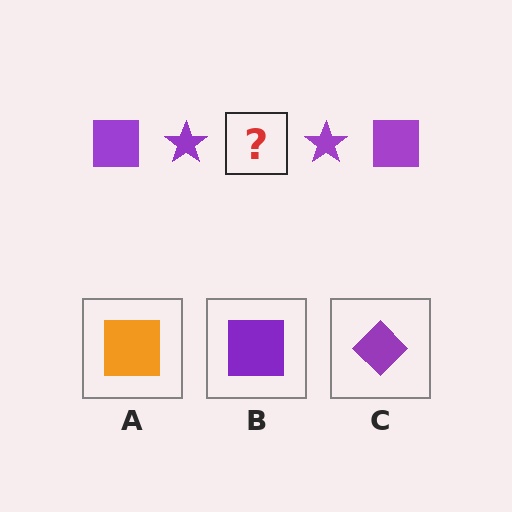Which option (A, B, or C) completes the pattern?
B.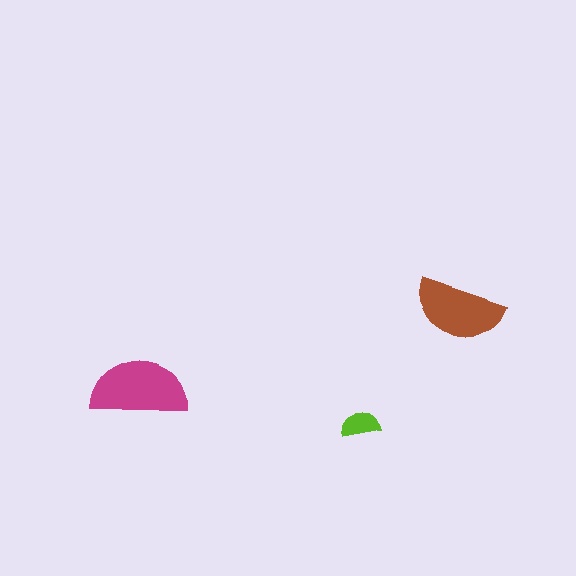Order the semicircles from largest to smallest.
the magenta one, the brown one, the lime one.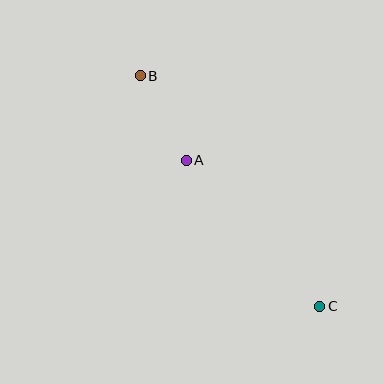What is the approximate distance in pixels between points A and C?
The distance between A and C is approximately 198 pixels.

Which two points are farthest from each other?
Points B and C are farthest from each other.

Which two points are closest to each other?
Points A and B are closest to each other.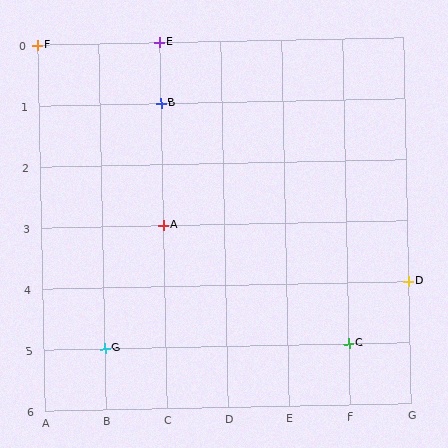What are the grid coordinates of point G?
Point G is at grid coordinates (B, 5).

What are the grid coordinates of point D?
Point D is at grid coordinates (G, 4).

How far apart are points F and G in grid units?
Points F and G are 1 column and 5 rows apart (about 5.1 grid units diagonally).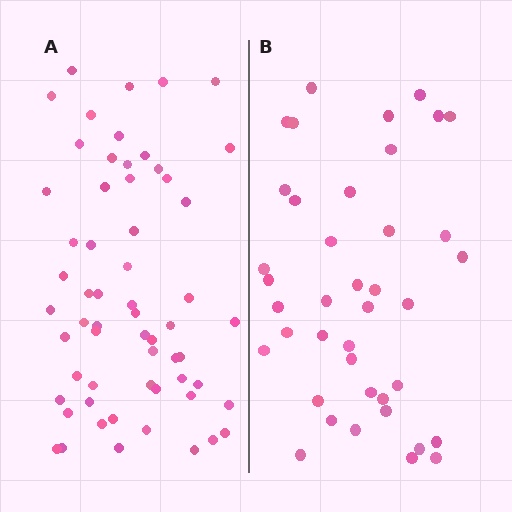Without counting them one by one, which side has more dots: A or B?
Region A (the left region) has more dots.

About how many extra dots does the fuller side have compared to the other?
Region A has approximately 20 more dots than region B.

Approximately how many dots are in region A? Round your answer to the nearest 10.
About 60 dots.